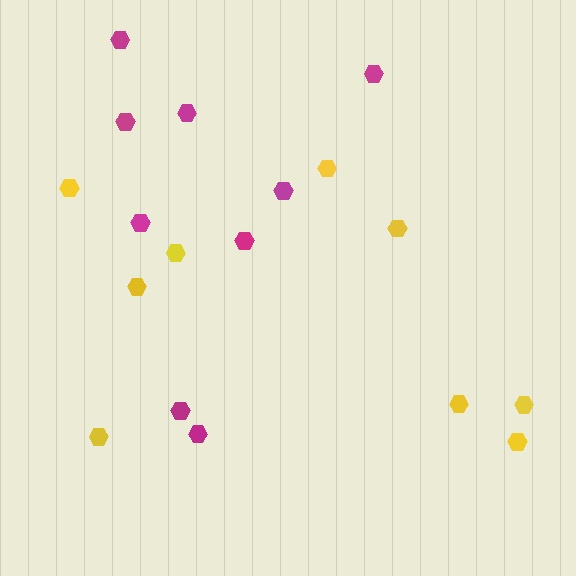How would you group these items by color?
There are 2 groups: one group of yellow hexagons (9) and one group of magenta hexagons (9).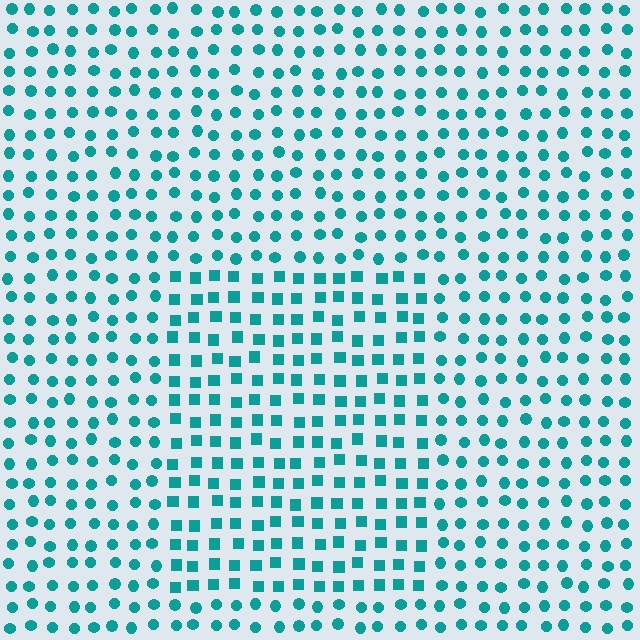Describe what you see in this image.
The image is filled with small teal elements arranged in a uniform grid. A rectangle-shaped region contains squares, while the surrounding area contains circles. The boundary is defined purely by the change in element shape.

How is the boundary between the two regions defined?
The boundary is defined by a change in element shape: squares inside vs. circles outside. All elements share the same color and spacing.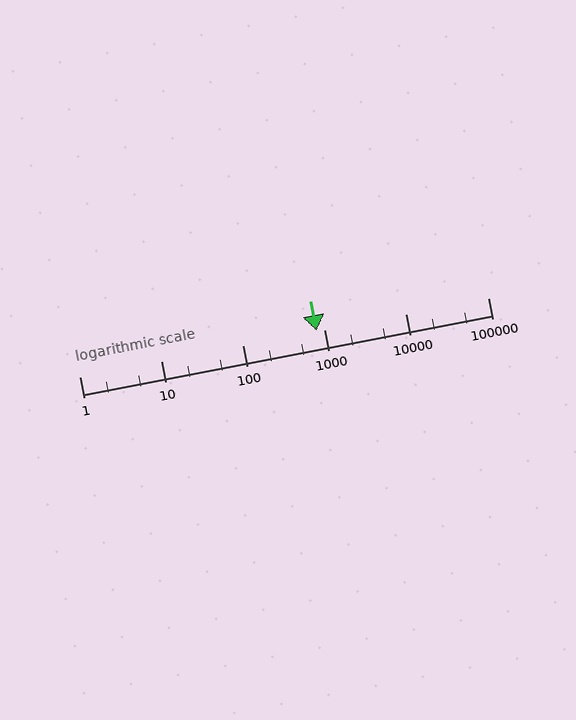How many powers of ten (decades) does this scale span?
The scale spans 5 decades, from 1 to 100000.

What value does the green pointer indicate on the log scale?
The pointer indicates approximately 800.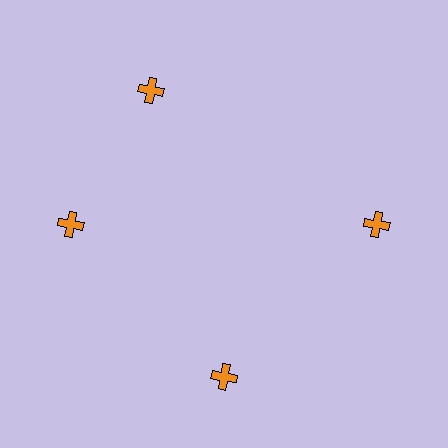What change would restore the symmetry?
The symmetry would be restored by rotating it back into even spacing with its neighbors so that all 4 crosses sit at equal angles and equal distance from the center.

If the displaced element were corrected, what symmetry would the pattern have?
It would have 4-fold rotational symmetry — the pattern would map onto itself every 90 degrees.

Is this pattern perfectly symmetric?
No. The 4 orange crosses are arranged in a ring, but one element near the 12 o'clock position is rotated out of alignment along the ring, breaking the 4-fold rotational symmetry.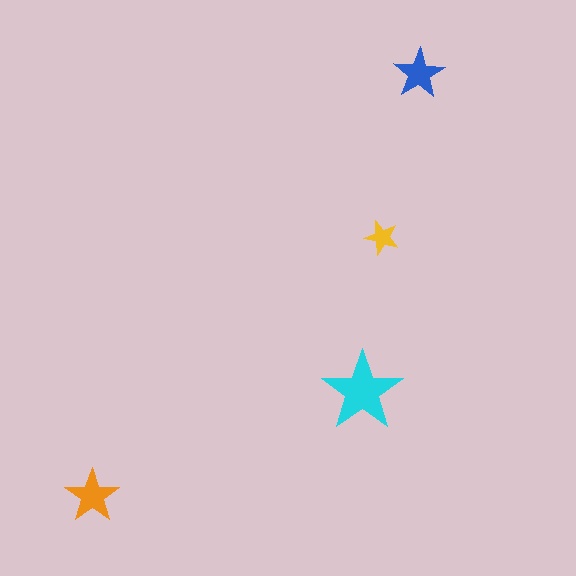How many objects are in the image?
There are 4 objects in the image.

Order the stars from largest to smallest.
the cyan one, the orange one, the blue one, the yellow one.